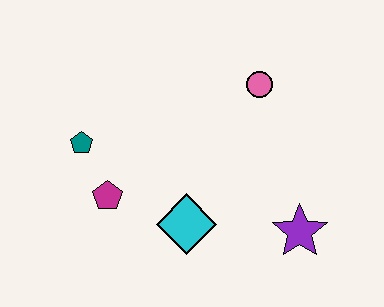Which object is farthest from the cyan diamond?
The pink circle is farthest from the cyan diamond.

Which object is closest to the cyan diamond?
The magenta pentagon is closest to the cyan diamond.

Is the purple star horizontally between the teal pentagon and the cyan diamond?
No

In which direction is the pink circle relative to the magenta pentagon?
The pink circle is to the right of the magenta pentagon.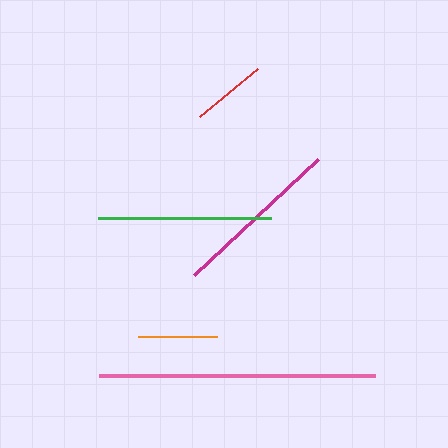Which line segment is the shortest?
The red line is the shortest at approximately 75 pixels.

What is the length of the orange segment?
The orange segment is approximately 78 pixels long.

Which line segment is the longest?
The pink line is the longest at approximately 276 pixels.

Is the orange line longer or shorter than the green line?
The green line is longer than the orange line.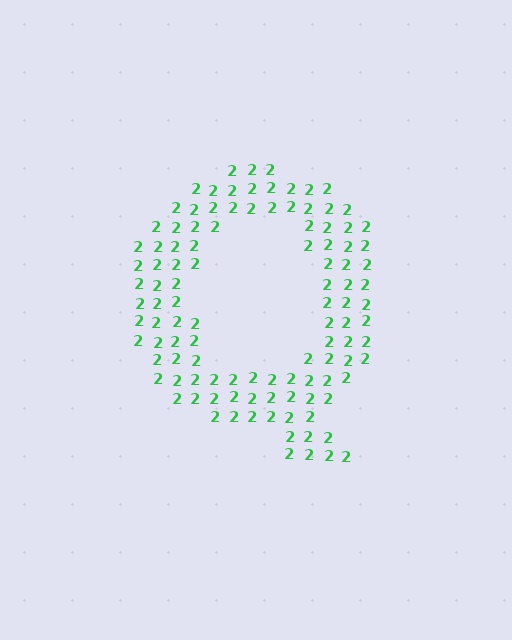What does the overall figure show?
The overall figure shows the letter Q.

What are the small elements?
The small elements are digit 2's.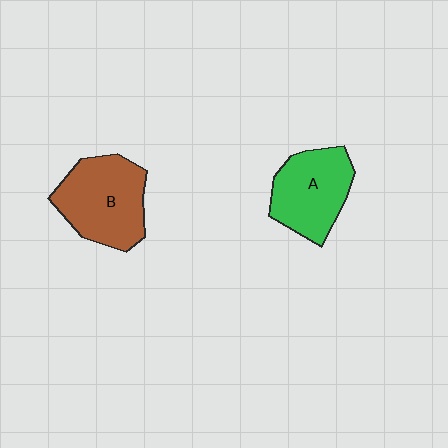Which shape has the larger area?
Shape B (brown).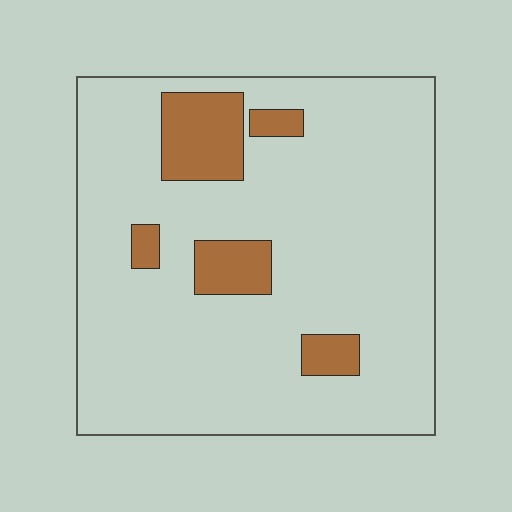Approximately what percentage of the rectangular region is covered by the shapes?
Approximately 15%.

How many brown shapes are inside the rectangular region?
5.